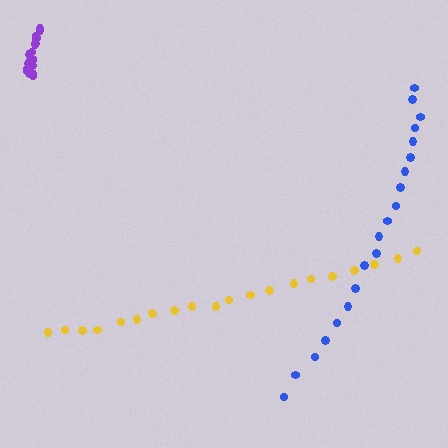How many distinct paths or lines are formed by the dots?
There are 3 distinct paths.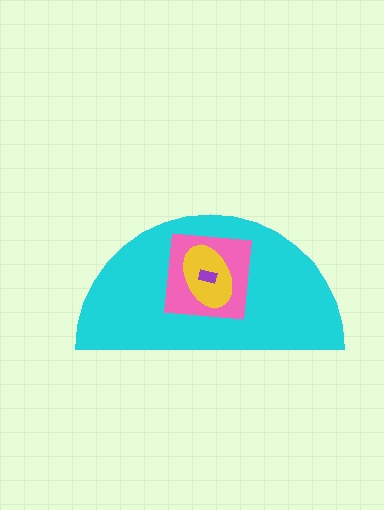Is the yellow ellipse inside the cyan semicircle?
Yes.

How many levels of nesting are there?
4.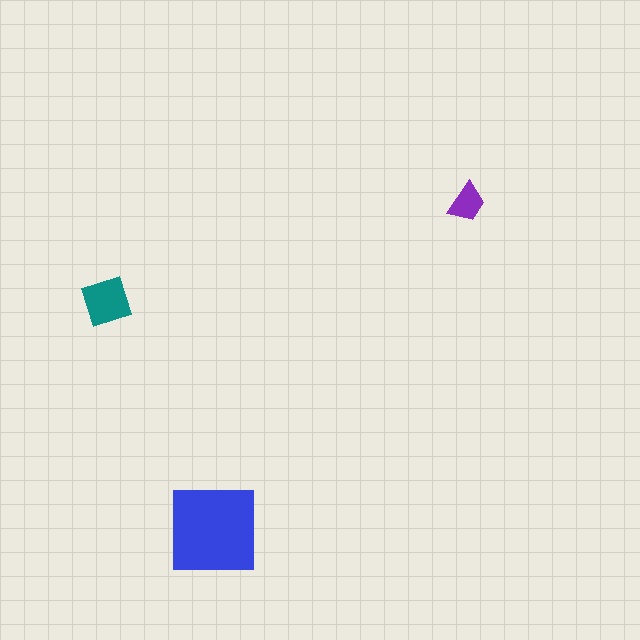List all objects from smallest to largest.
The purple trapezoid, the teal diamond, the blue square.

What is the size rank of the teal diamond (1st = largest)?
2nd.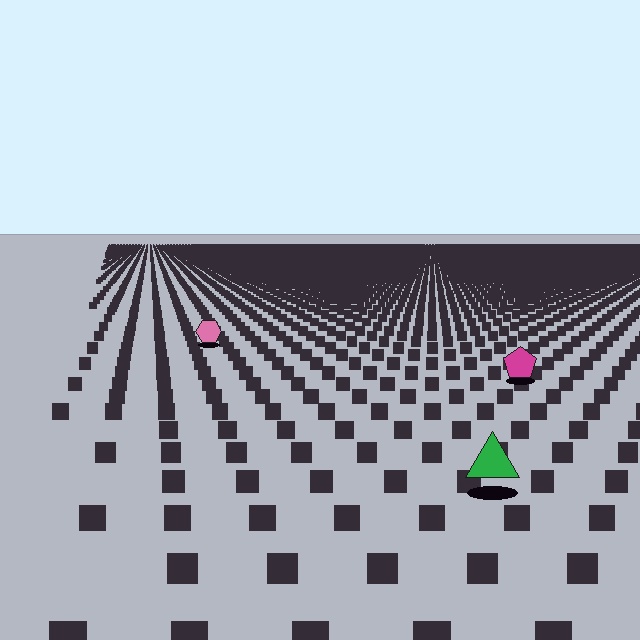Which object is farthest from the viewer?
The pink hexagon is farthest from the viewer. It appears smaller and the ground texture around it is denser.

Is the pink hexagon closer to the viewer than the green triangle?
No. The green triangle is closer — you can tell from the texture gradient: the ground texture is coarser near it.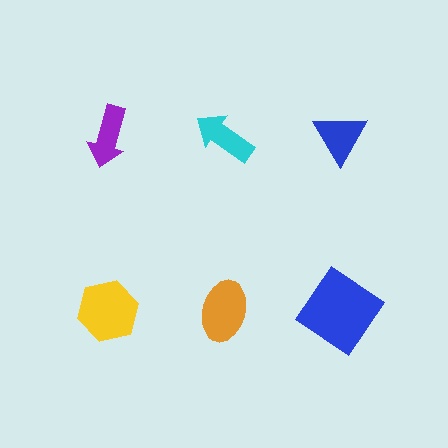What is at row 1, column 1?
A purple arrow.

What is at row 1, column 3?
A blue triangle.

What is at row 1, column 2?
A cyan arrow.